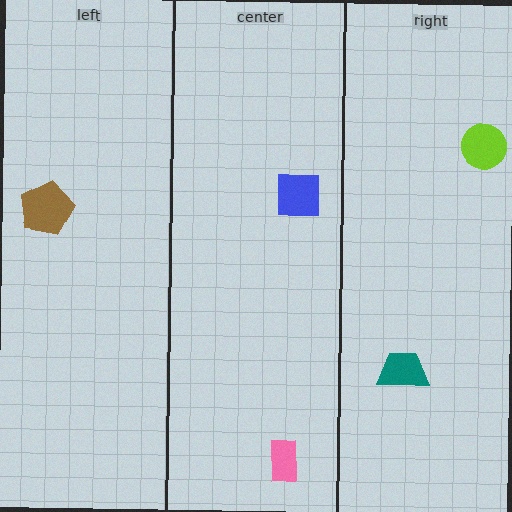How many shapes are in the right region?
2.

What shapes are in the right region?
The teal trapezoid, the lime circle.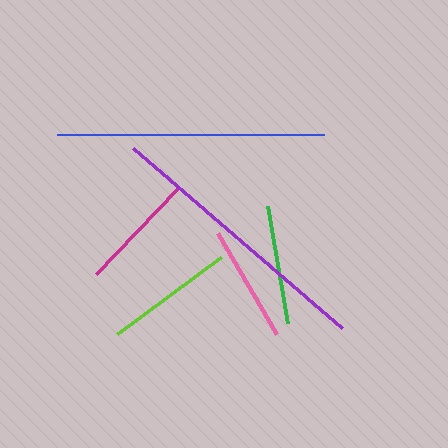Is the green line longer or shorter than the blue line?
The blue line is longer than the green line.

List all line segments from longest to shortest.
From longest to shortest: purple, blue, lime, green, pink, magenta.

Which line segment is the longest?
The purple line is the longest at approximately 276 pixels.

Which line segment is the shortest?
The magenta line is the shortest at approximately 117 pixels.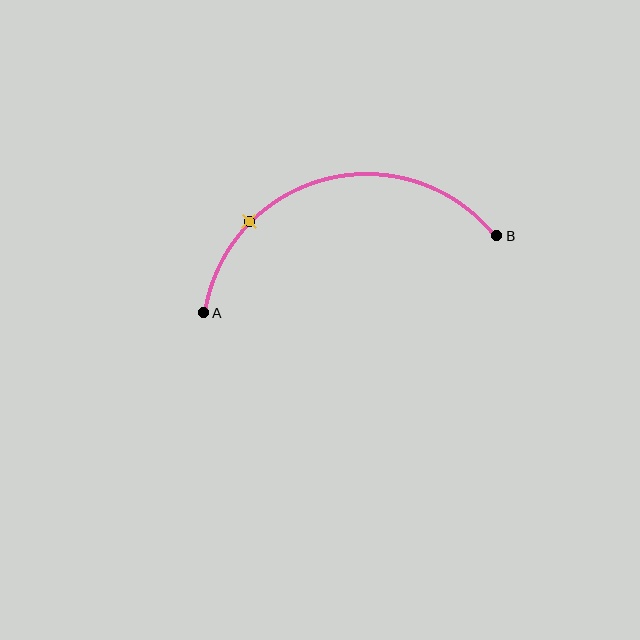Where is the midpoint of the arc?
The arc midpoint is the point on the curve farthest from the straight line joining A and B. It sits above that line.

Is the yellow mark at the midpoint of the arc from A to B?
No. The yellow mark lies on the arc but is closer to endpoint A. The arc midpoint would be at the point on the curve equidistant along the arc from both A and B.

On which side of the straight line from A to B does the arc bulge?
The arc bulges above the straight line connecting A and B.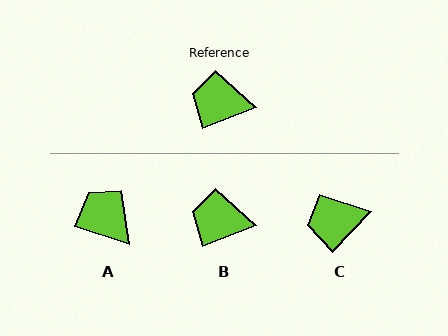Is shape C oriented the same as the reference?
No, it is off by about 25 degrees.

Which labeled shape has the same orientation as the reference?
B.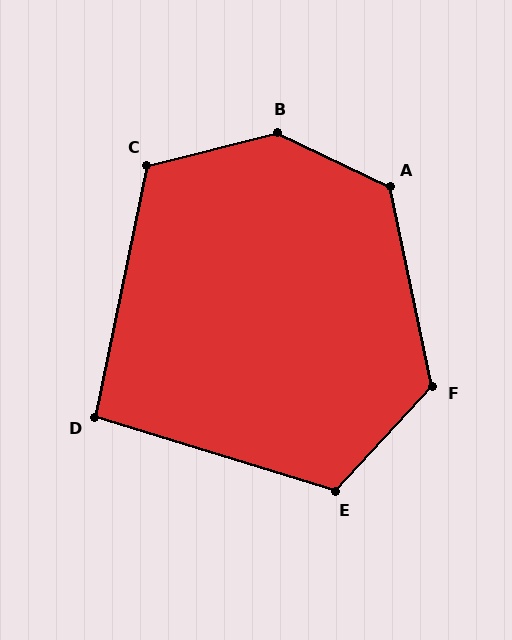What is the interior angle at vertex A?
Approximately 128 degrees (obtuse).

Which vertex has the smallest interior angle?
D, at approximately 95 degrees.